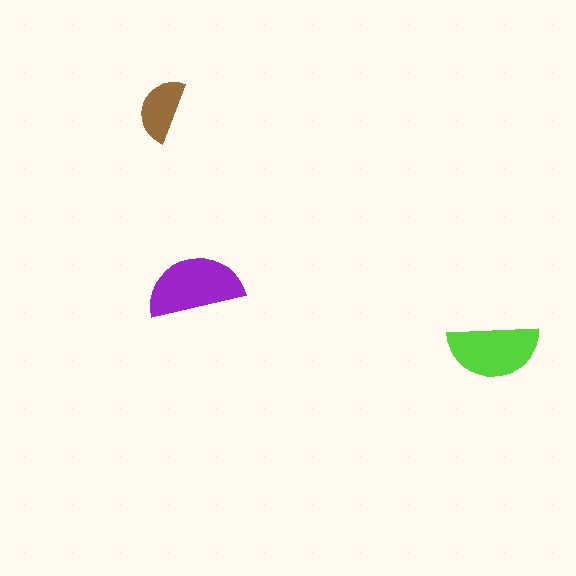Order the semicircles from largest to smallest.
the purple one, the lime one, the brown one.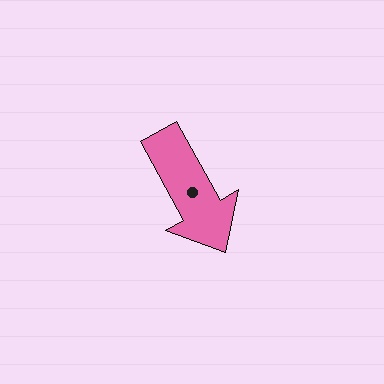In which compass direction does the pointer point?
Southeast.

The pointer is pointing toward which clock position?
Roughly 5 o'clock.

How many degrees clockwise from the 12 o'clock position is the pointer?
Approximately 151 degrees.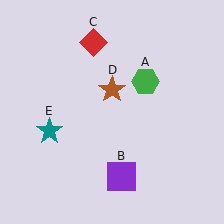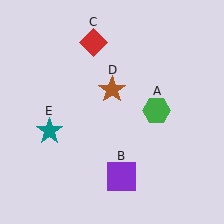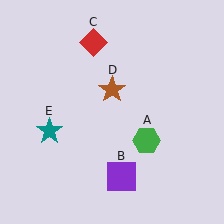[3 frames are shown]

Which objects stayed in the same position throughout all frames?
Purple square (object B) and red diamond (object C) and brown star (object D) and teal star (object E) remained stationary.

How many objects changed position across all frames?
1 object changed position: green hexagon (object A).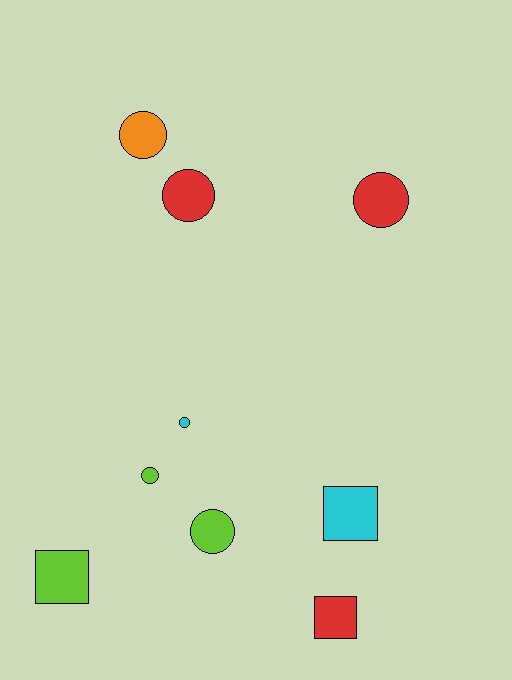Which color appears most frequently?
Red, with 3 objects.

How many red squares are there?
There is 1 red square.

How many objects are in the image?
There are 9 objects.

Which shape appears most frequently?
Circle, with 6 objects.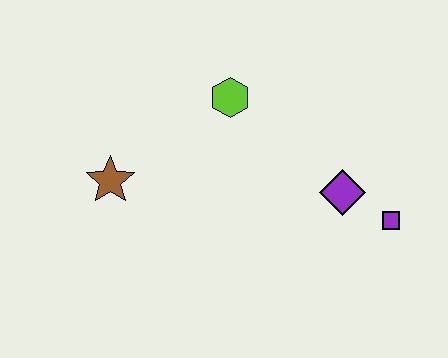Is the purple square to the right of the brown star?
Yes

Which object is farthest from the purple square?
The brown star is farthest from the purple square.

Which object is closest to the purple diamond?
The purple square is closest to the purple diamond.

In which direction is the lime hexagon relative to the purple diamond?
The lime hexagon is to the left of the purple diamond.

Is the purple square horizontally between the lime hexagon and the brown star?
No